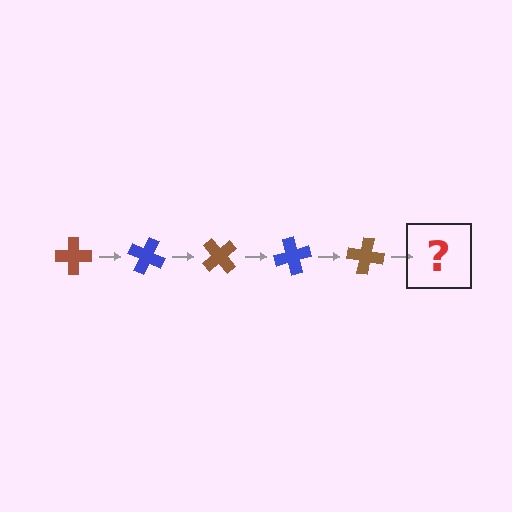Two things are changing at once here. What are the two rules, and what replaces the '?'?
The two rules are that it rotates 25 degrees each step and the color cycles through brown and blue. The '?' should be a blue cross, rotated 125 degrees from the start.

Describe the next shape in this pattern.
It should be a blue cross, rotated 125 degrees from the start.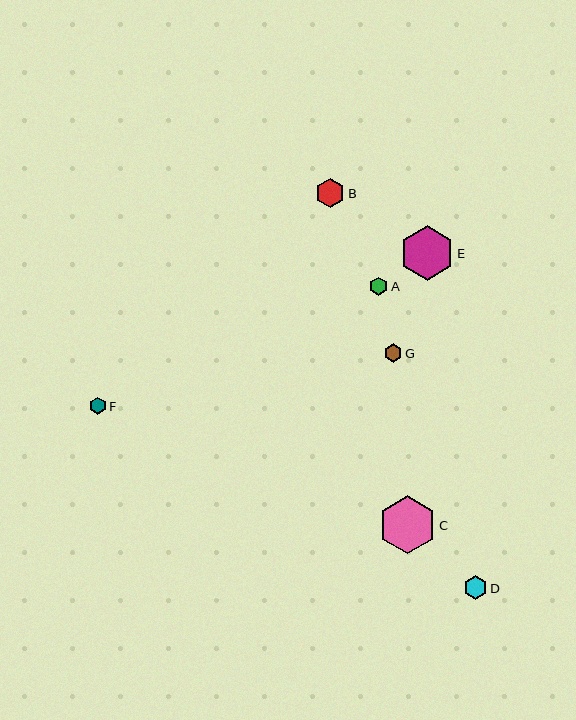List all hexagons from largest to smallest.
From largest to smallest: C, E, B, D, G, A, F.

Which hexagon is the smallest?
Hexagon F is the smallest with a size of approximately 17 pixels.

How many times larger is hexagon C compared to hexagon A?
Hexagon C is approximately 3.2 times the size of hexagon A.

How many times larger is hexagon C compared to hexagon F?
Hexagon C is approximately 3.5 times the size of hexagon F.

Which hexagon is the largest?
Hexagon C is the largest with a size of approximately 58 pixels.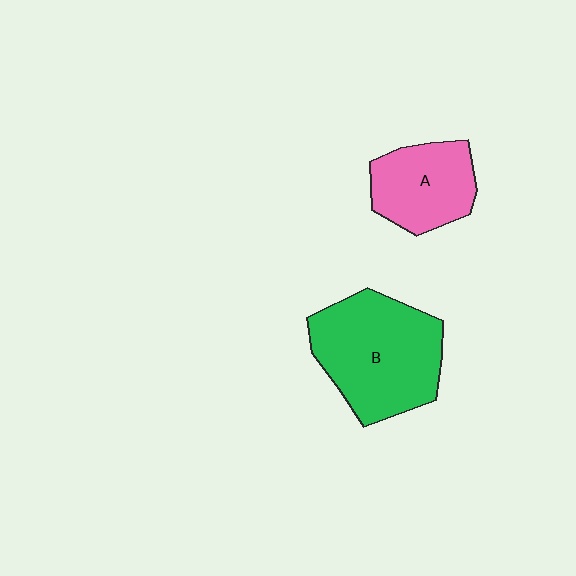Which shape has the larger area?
Shape B (green).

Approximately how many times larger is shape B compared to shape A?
Approximately 1.6 times.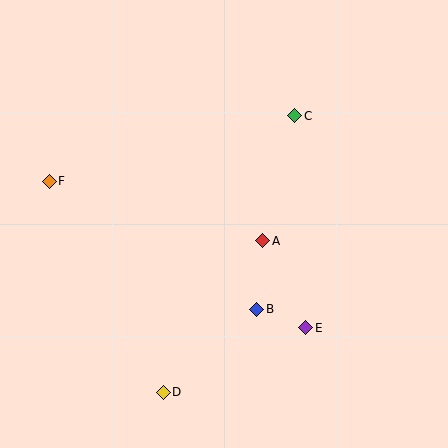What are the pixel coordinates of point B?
Point B is at (257, 309).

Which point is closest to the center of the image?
Point A at (263, 241) is closest to the center.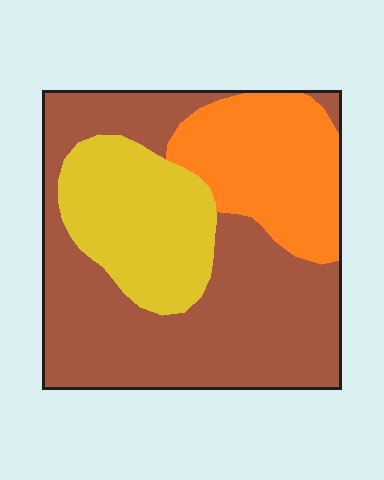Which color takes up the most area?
Brown, at roughly 55%.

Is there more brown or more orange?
Brown.